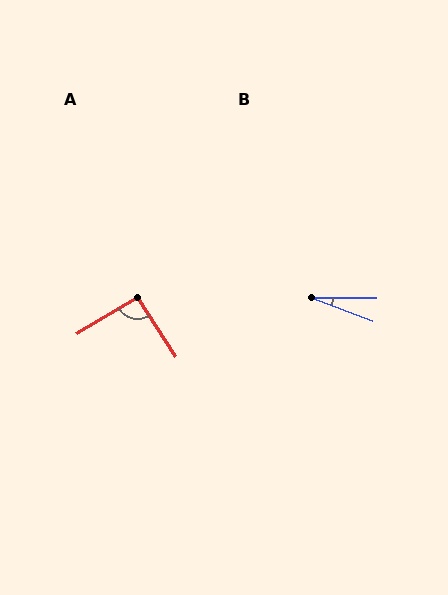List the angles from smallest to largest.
B (20°), A (92°).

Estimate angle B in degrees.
Approximately 20 degrees.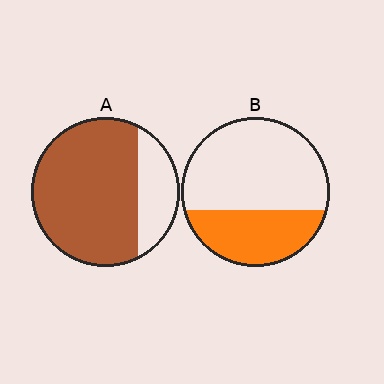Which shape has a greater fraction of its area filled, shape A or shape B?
Shape A.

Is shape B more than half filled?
No.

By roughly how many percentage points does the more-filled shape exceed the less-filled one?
By roughly 40 percentage points (A over B).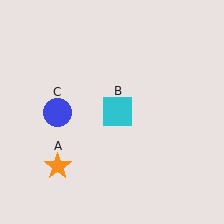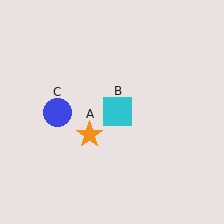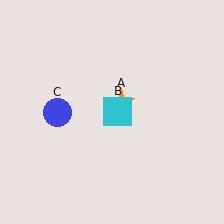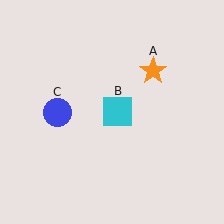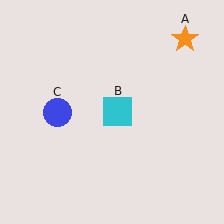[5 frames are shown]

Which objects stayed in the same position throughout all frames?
Cyan square (object B) and blue circle (object C) remained stationary.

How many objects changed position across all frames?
1 object changed position: orange star (object A).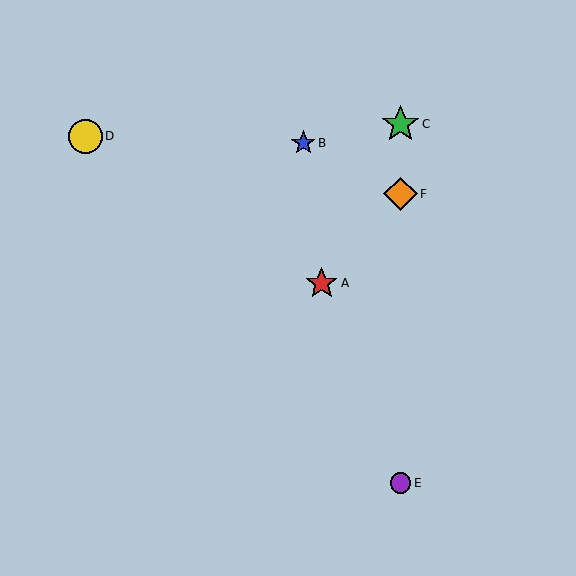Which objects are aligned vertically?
Objects C, E, F are aligned vertically.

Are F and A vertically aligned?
No, F is at x≈400 and A is at x≈322.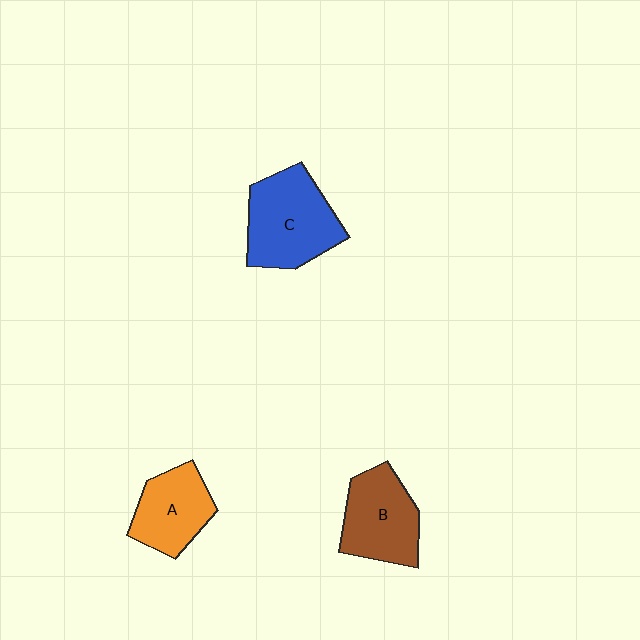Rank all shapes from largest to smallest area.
From largest to smallest: C (blue), B (brown), A (orange).